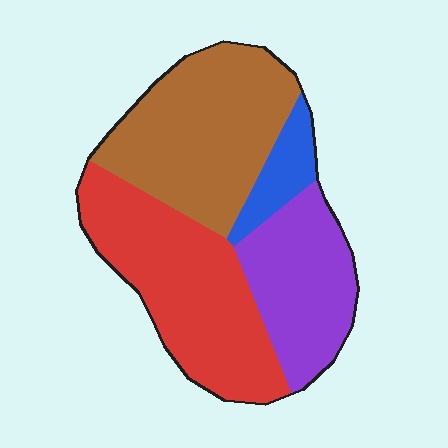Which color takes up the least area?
Blue, at roughly 10%.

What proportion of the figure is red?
Red takes up about one third (1/3) of the figure.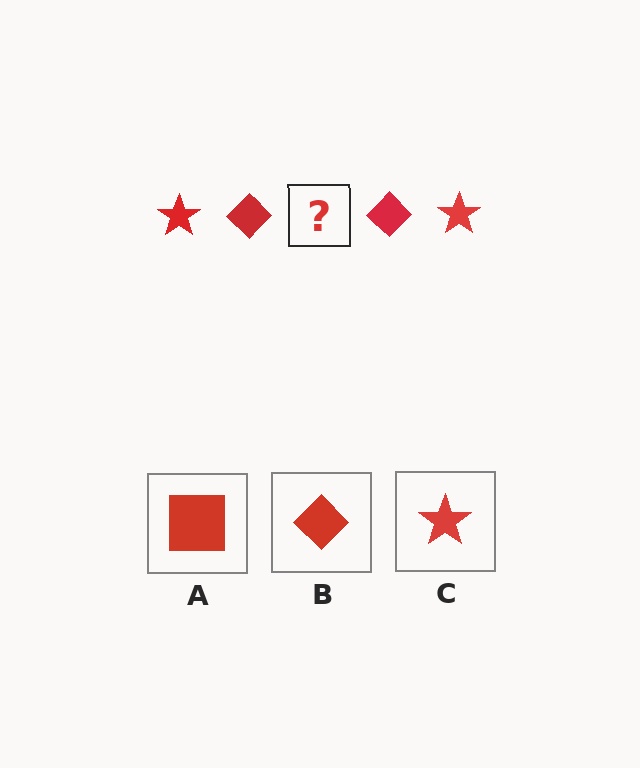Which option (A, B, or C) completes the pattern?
C.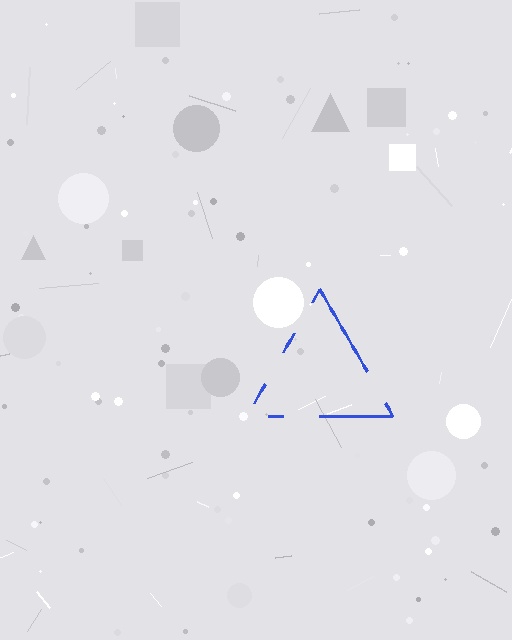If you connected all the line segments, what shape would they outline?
They would outline a triangle.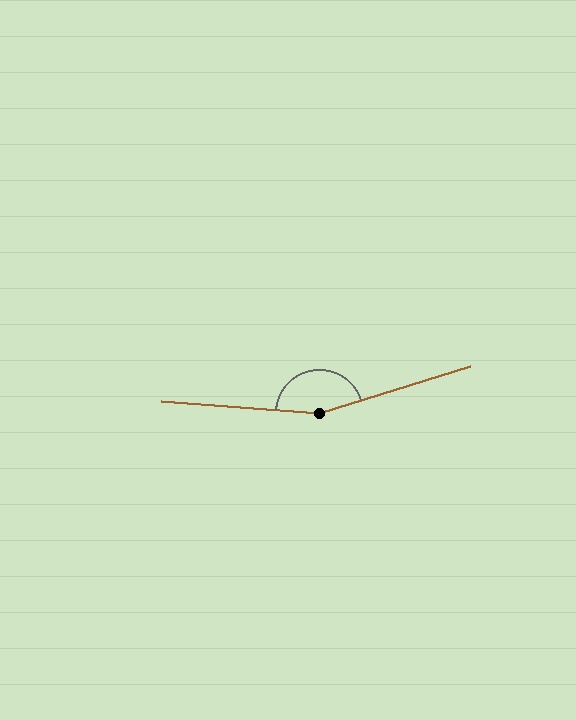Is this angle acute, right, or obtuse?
It is obtuse.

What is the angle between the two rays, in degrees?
Approximately 158 degrees.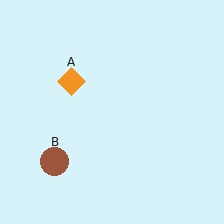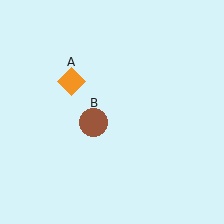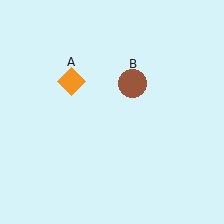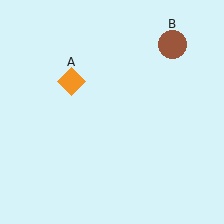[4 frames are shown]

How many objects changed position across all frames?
1 object changed position: brown circle (object B).